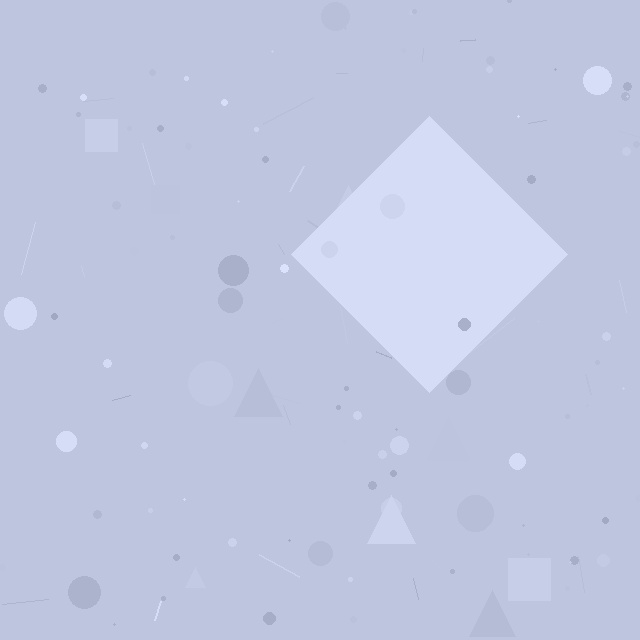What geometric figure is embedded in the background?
A diamond is embedded in the background.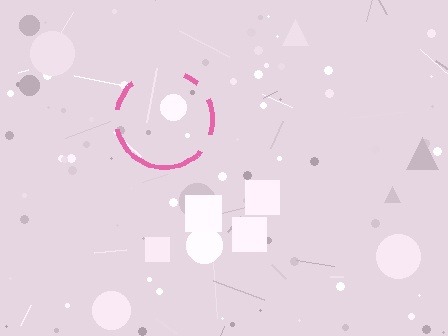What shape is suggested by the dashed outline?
The dashed outline suggests a circle.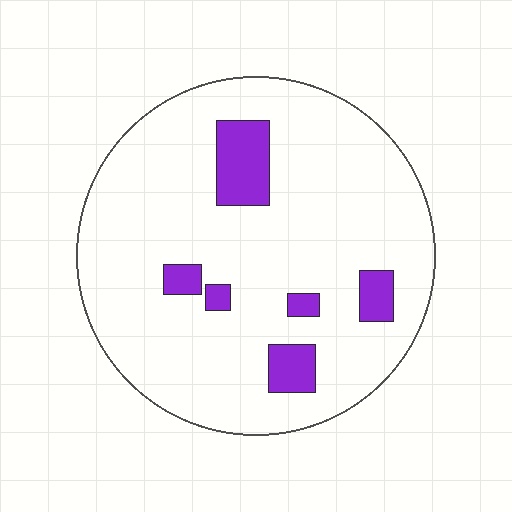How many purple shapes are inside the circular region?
6.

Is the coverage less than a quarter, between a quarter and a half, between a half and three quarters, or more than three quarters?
Less than a quarter.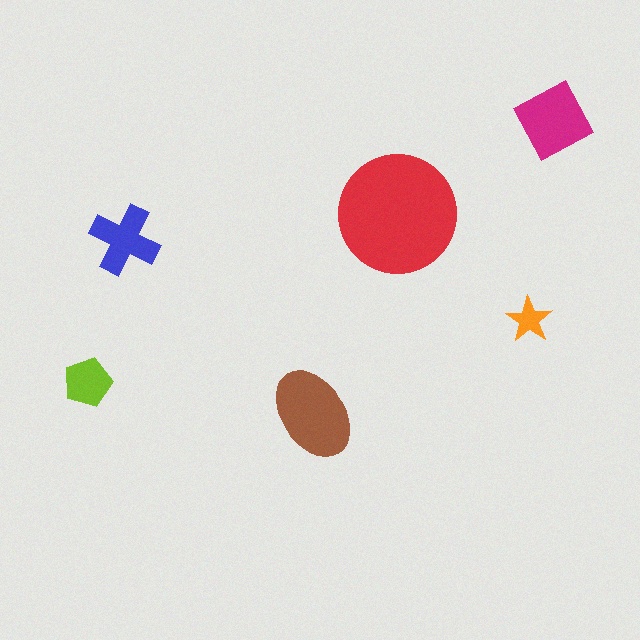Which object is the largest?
The red circle.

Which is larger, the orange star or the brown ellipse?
The brown ellipse.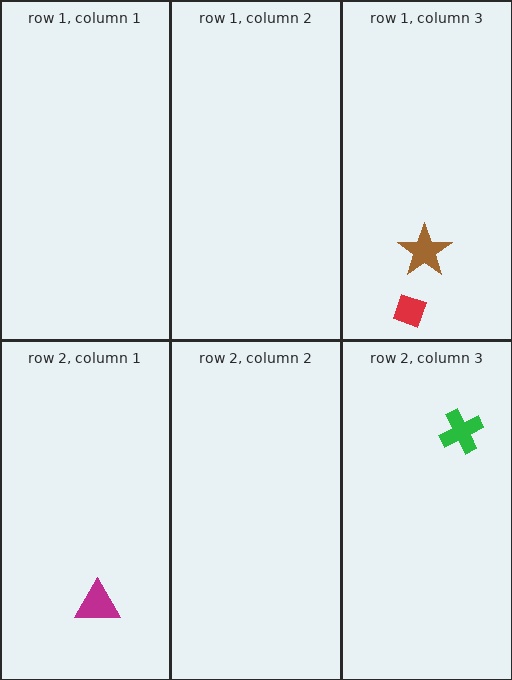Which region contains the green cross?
The row 2, column 3 region.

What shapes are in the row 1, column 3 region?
The brown star, the red diamond.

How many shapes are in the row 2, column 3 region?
1.